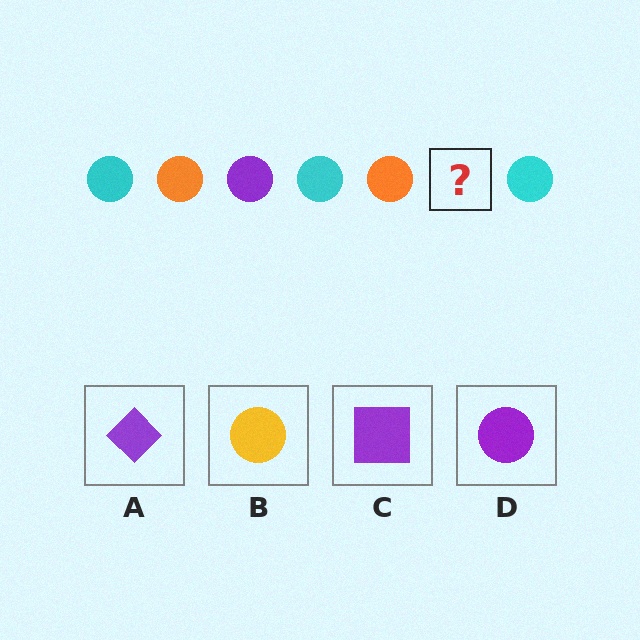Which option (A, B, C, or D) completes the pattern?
D.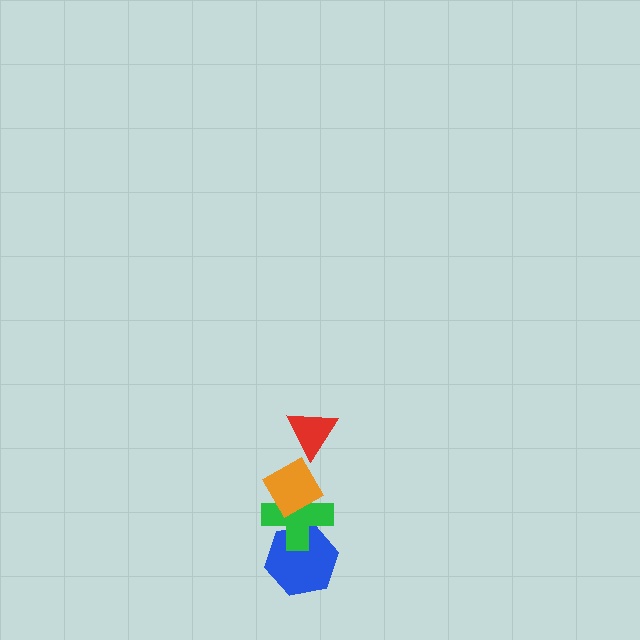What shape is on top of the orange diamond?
The red triangle is on top of the orange diamond.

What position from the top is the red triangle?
The red triangle is 1st from the top.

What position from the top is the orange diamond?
The orange diamond is 2nd from the top.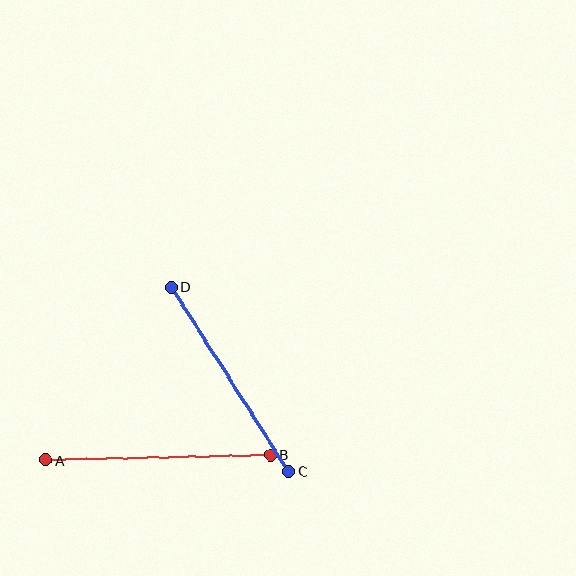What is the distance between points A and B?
The distance is approximately 224 pixels.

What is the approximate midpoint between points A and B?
The midpoint is at approximately (158, 457) pixels.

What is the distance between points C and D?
The distance is approximately 218 pixels.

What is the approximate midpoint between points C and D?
The midpoint is at approximately (230, 379) pixels.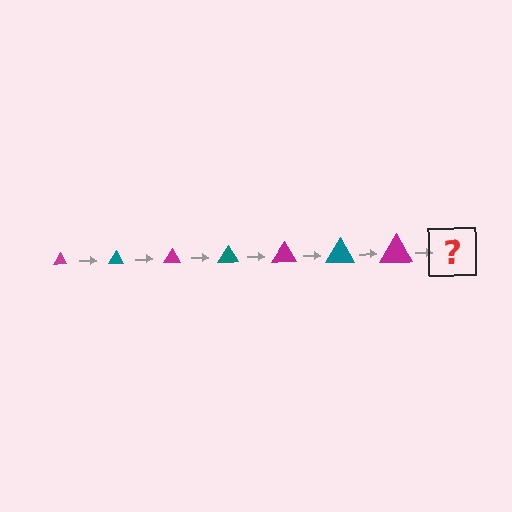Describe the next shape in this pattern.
It should be a teal triangle, larger than the previous one.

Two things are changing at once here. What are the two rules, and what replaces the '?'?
The two rules are that the triangle grows larger each step and the color cycles through magenta and teal. The '?' should be a teal triangle, larger than the previous one.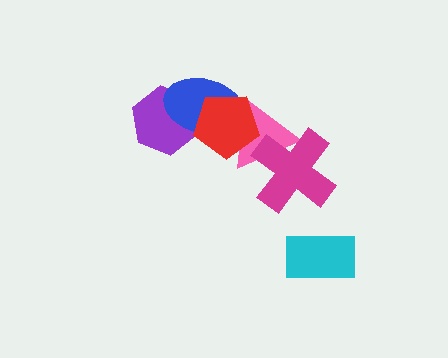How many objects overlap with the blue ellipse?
3 objects overlap with the blue ellipse.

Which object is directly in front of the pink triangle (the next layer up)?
The blue ellipse is directly in front of the pink triangle.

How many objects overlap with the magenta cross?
1 object overlaps with the magenta cross.